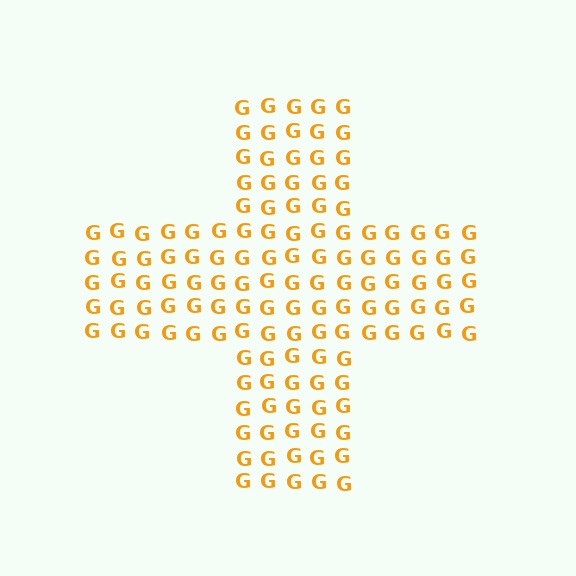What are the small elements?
The small elements are letter G's.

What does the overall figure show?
The overall figure shows a cross.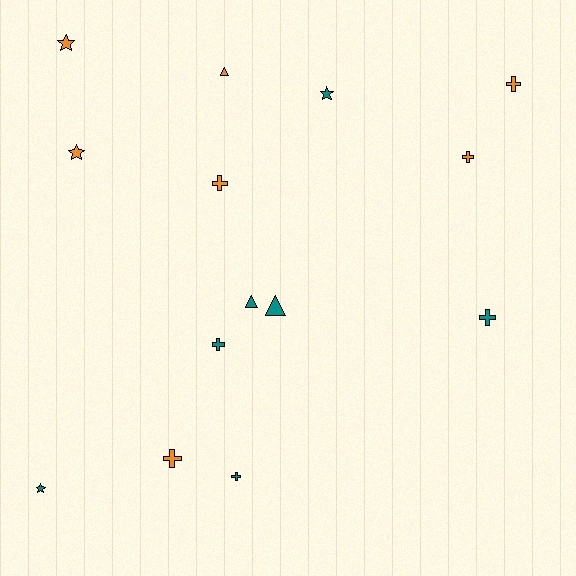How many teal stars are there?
There are 2 teal stars.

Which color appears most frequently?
Teal, with 7 objects.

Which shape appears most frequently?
Cross, with 7 objects.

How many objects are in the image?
There are 14 objects.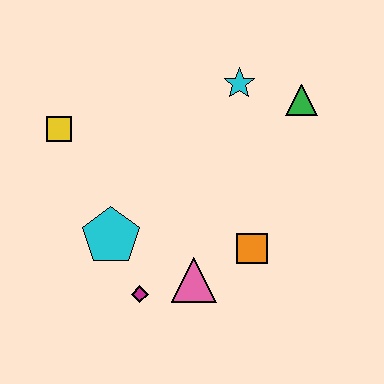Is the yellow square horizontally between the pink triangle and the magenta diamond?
No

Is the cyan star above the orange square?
Yes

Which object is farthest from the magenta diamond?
The green triangle is farthest from the magenta diamond.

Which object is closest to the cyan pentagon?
The magenta diamond is closest to the cyan pentagon.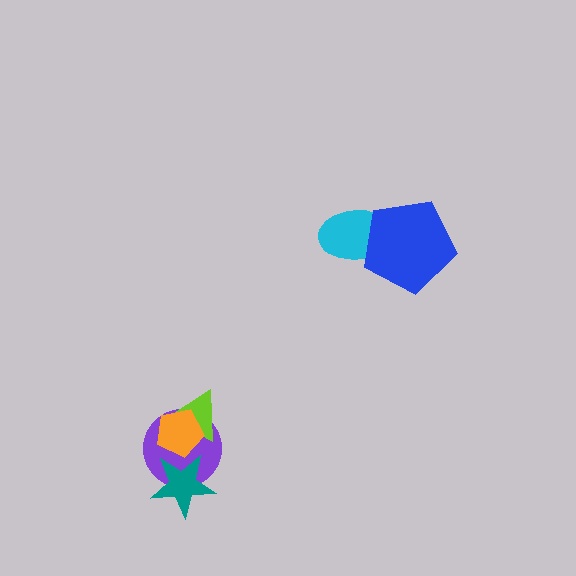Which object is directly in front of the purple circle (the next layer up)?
The teal star is directly in front of the purple circle.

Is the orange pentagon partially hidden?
No, no other shape covers it.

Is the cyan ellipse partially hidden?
Yes, it is partially covered by another shape.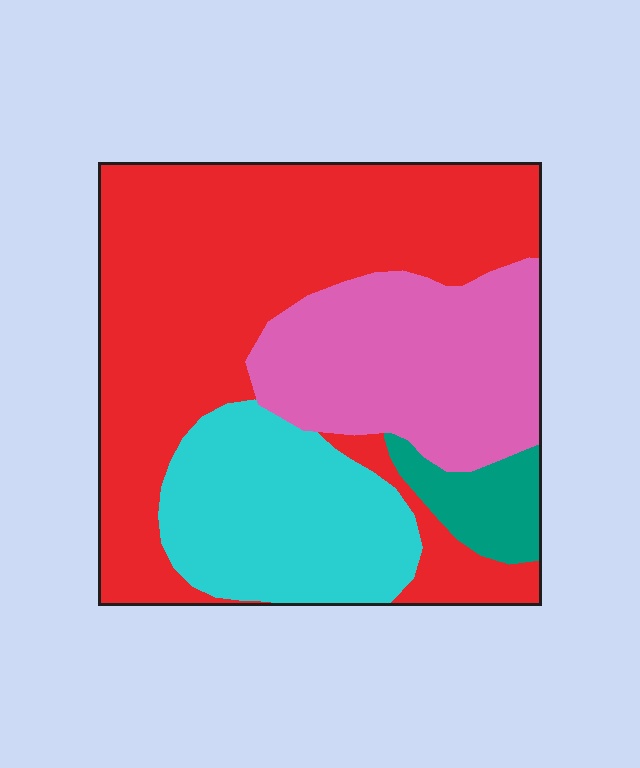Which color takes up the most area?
Red, at roughly 50%.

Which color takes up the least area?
Teal, at roughly 5%.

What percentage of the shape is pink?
Pink takes up about one quarter (1/4) of the shape.